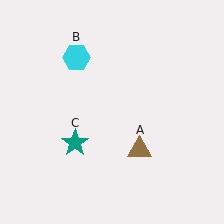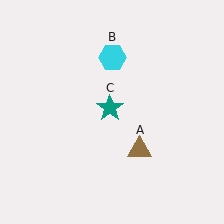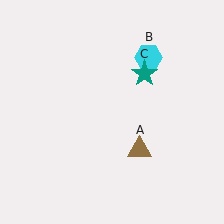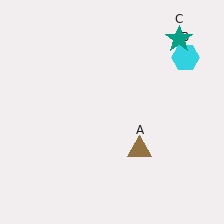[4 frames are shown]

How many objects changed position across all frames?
2 objects changed position: cyan hexagon (object B), teal star (object C).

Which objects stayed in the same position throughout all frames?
Brown triangle (object A) remained stationary.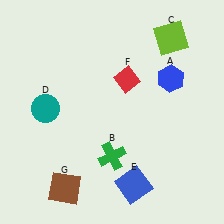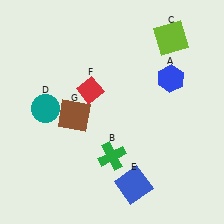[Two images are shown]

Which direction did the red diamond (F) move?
The red diamond (F) moved left.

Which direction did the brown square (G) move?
The brown square (G) moved up.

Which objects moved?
The objects that moved are: the red diamond (F), the brown square (G).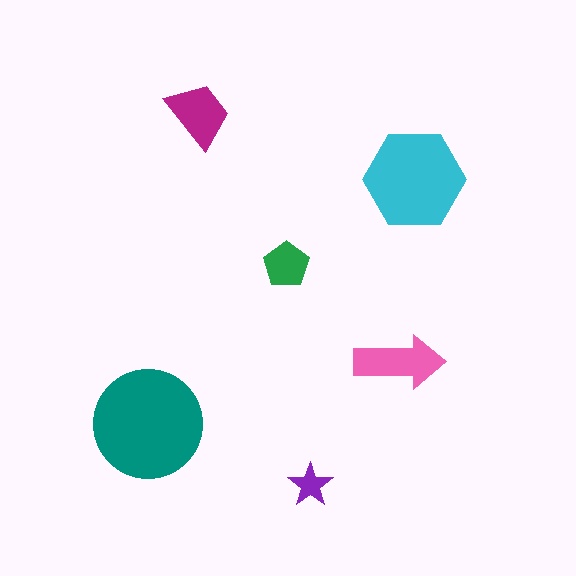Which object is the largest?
The teal circle.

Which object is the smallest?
The purple star.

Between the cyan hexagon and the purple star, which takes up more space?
The cyan hexagon.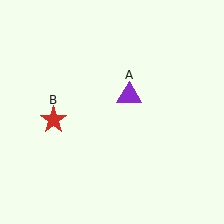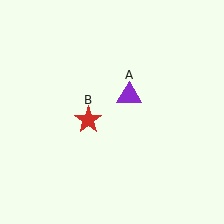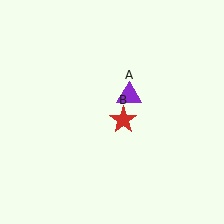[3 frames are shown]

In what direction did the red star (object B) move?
The red star (object B) moved right.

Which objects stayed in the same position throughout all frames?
Purple triangle (object A) remained stationary.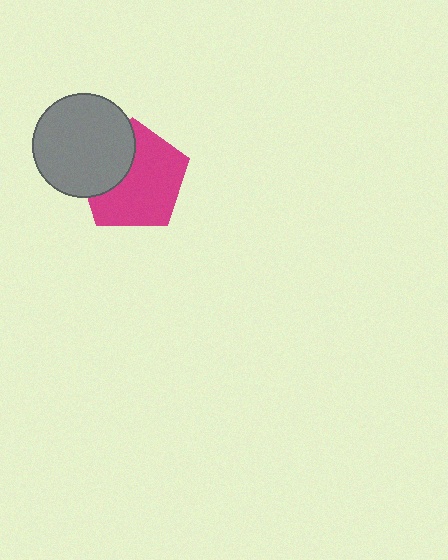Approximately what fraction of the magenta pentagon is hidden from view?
Roughly 33% of the magenta pentagon is hidden behind the gray circle.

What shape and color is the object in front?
The object in front is a gray circle.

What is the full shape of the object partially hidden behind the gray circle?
The partially hidden object is a magenta pentagon.